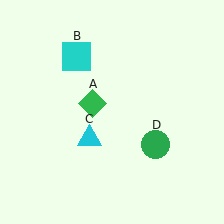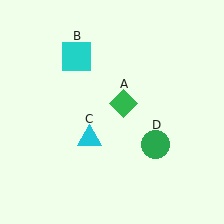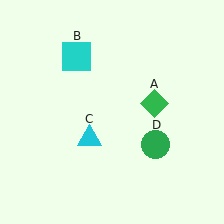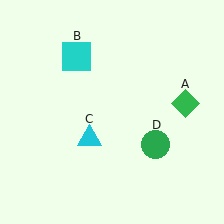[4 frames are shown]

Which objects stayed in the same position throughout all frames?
Cyan square (object B) and cyan triangle (object C) and green circle (object D) remained stationary.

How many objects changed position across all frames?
1 object changed position: green diamond (object A).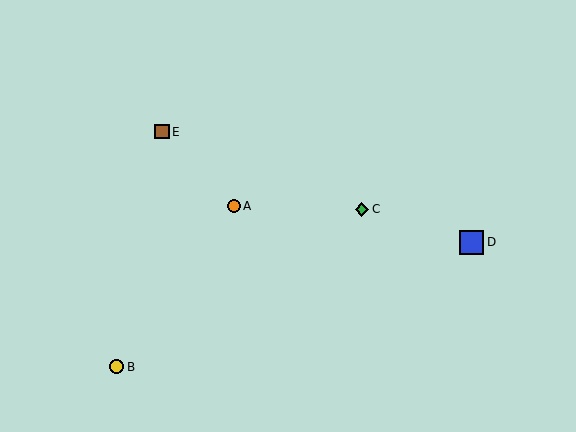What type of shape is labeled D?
Shape D is a blue square.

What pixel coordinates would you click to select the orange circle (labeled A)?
Click at (234, 206) to select the orange circle A.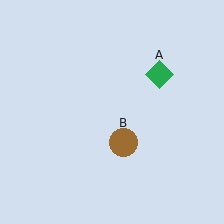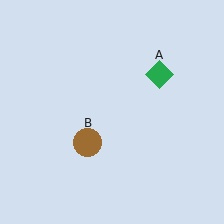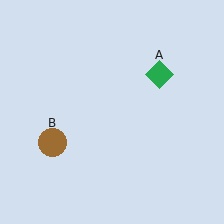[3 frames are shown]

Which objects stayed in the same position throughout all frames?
Green diamond (object A) remained stationary.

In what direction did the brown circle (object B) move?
The brown circle (object B) moved left.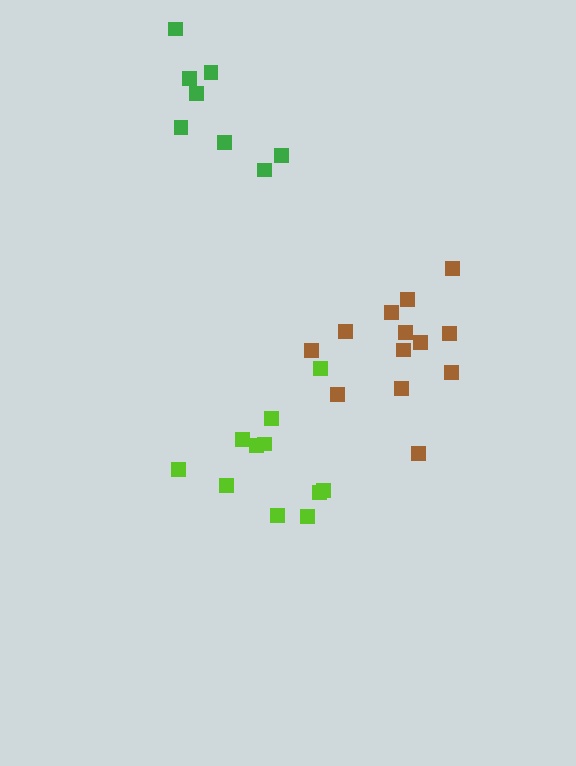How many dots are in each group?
Group 1: 11 dots, Group 2: 8 dots, Group 3: 13 dots (32 total).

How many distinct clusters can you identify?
There are 3 distinct clusters.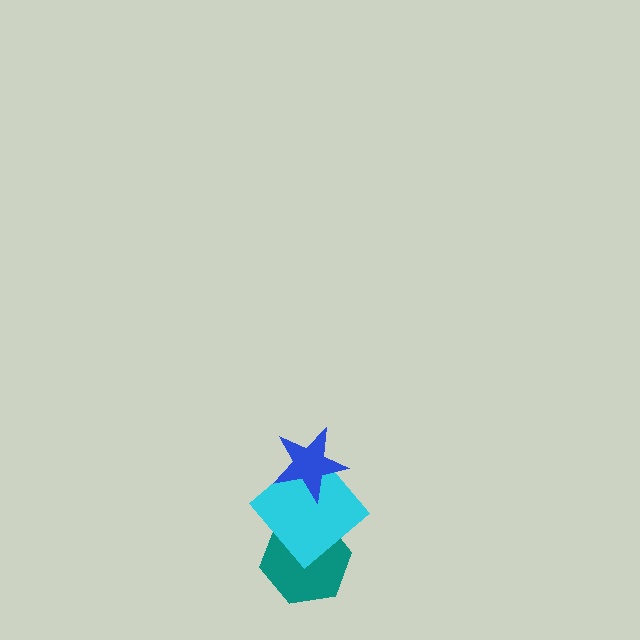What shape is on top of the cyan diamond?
The blue star is on top of the cyan diamond.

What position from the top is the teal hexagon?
The teal hexagon is 3rd from the top.